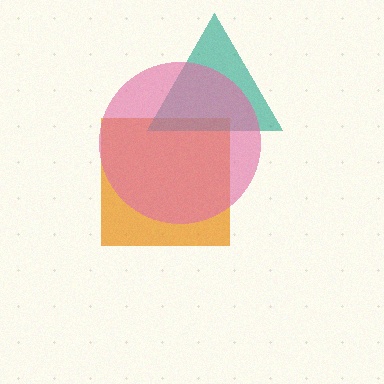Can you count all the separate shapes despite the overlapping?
Yes, there are 3 separate shapes.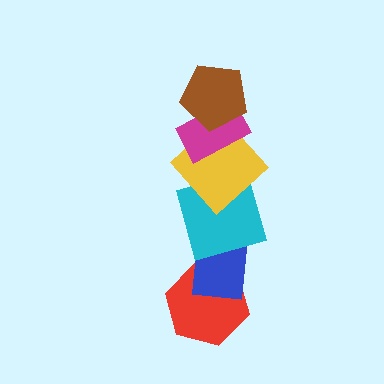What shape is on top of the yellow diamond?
The magenta rectangle is on top of the yellow diamond.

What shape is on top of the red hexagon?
The blue rectangle is on top of the red hexagon.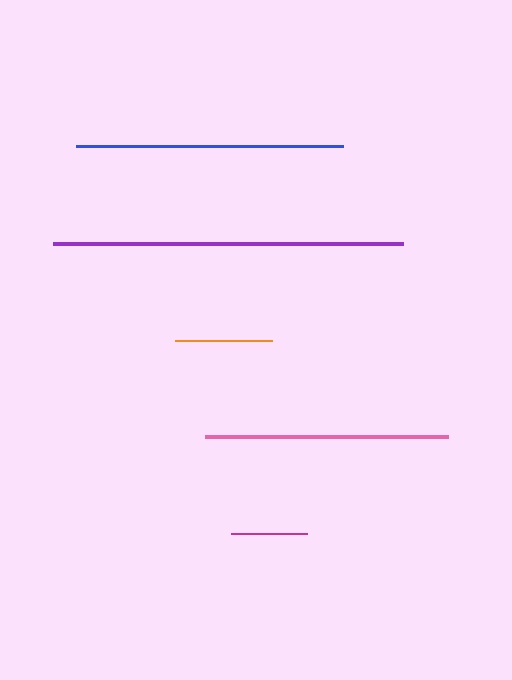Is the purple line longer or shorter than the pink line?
The purple line is longer than the pink line.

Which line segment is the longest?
The purple line is the longest at approximately 350 pixels.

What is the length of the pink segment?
The pink segment is approximately 243 pixels long.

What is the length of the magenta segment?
The magenta segment is approximately 77 pixels long.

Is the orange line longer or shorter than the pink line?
The pink line is longer than the orange line.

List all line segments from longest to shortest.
From longest to shortest: purple, blue, pink, orange, magenta.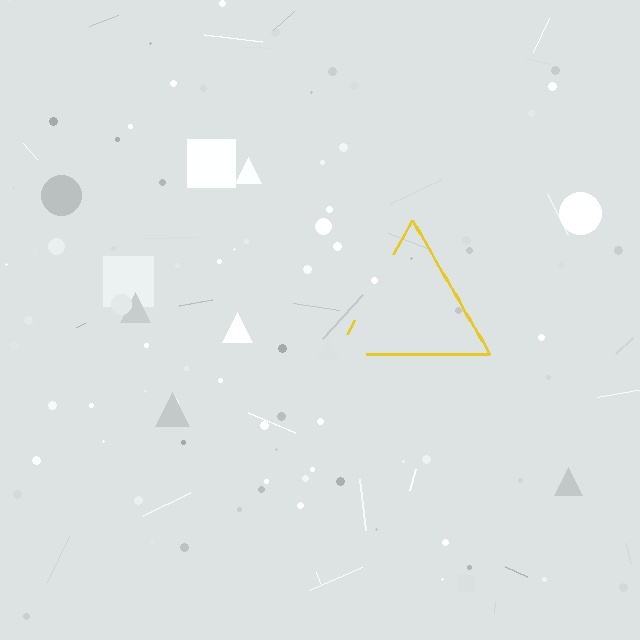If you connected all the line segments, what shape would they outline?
They would outline a triangle.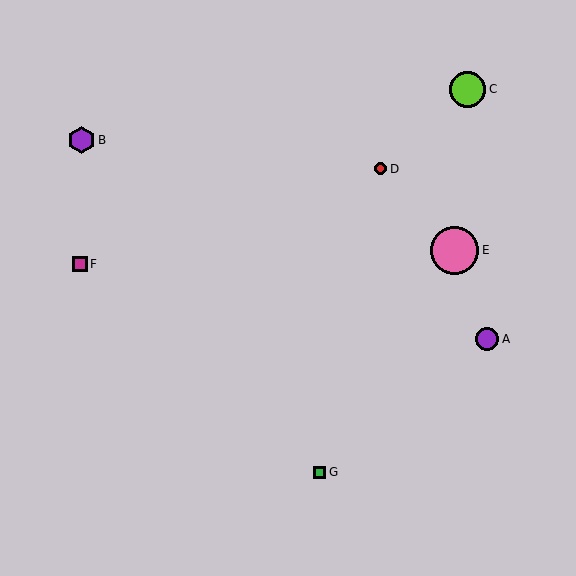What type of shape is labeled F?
Shape F is a magenta square.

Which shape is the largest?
The pink circle (labeled E) is the largest.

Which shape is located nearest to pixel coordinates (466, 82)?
The lime circle (labeled C) at (468, 89) is nearest to that location.